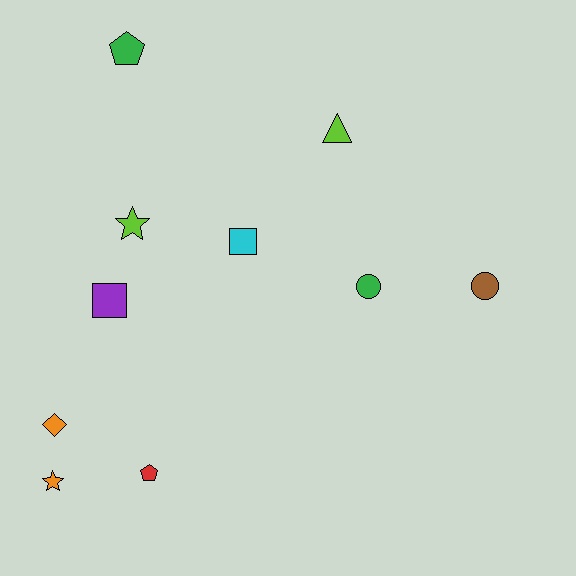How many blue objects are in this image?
There are no blue objects.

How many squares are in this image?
There are 2 squares.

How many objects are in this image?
There are 10 objects.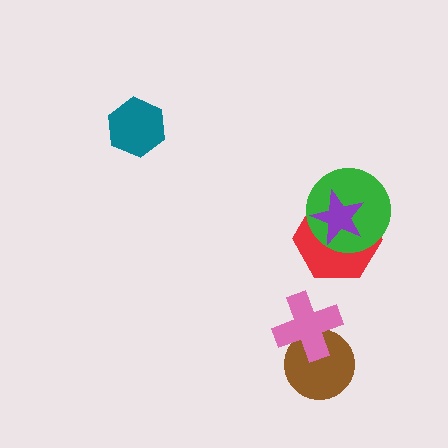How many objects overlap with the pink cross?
1 object overlaps with the pink cross.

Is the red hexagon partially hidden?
Yes, it is partially covered by another shape.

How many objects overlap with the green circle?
2 objects overlap with the green circle.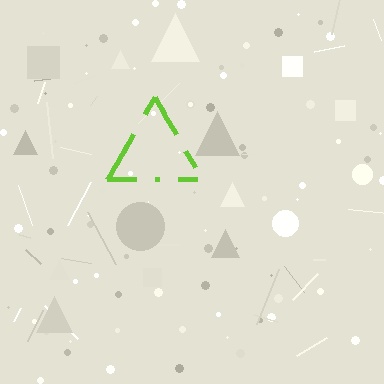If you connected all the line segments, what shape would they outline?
They would outline a triangle.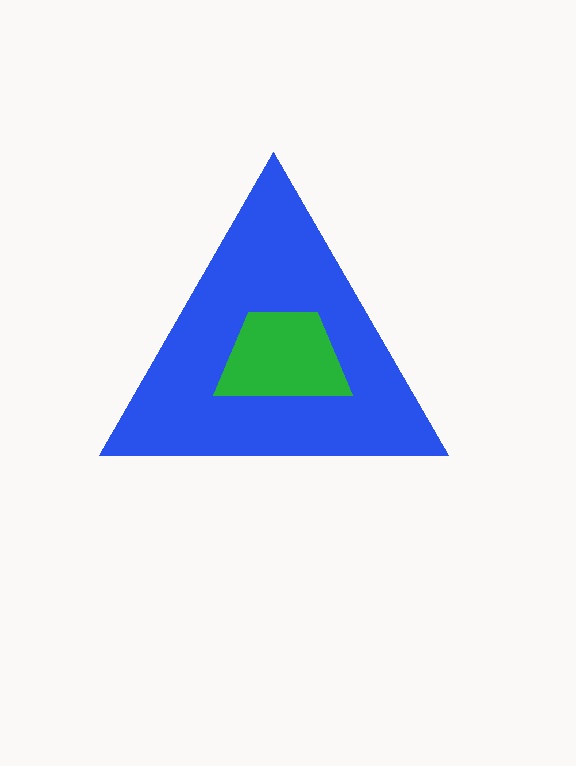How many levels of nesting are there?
2.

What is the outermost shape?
The blue triangle.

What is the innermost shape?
The green trapezoid.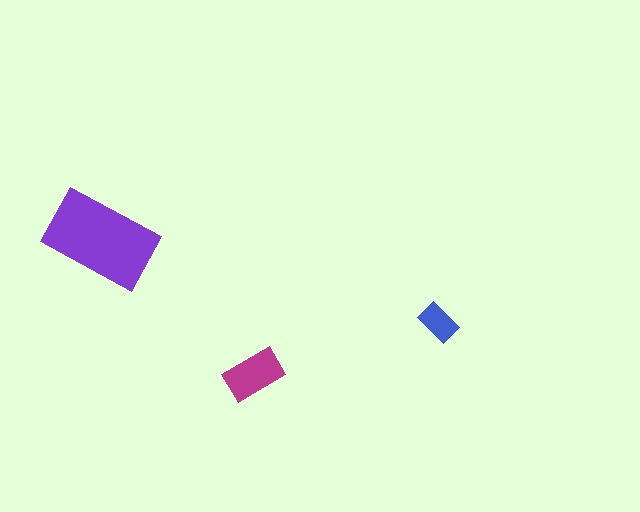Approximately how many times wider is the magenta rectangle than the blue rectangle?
About 1.5 times wider.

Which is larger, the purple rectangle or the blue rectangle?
The purple one.